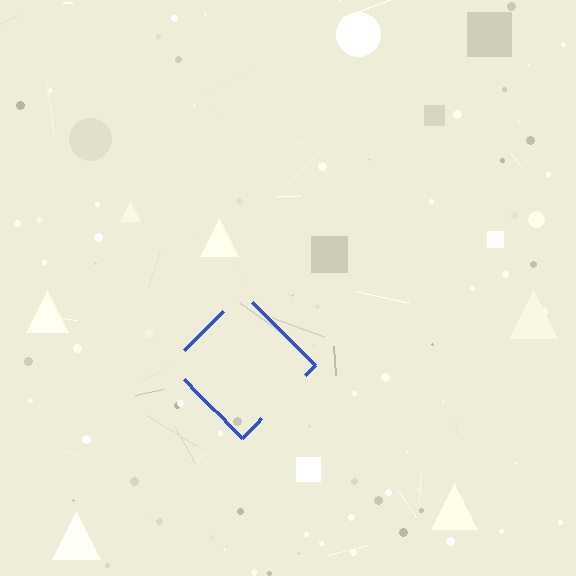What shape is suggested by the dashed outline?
The dashed outline suggests a diamond.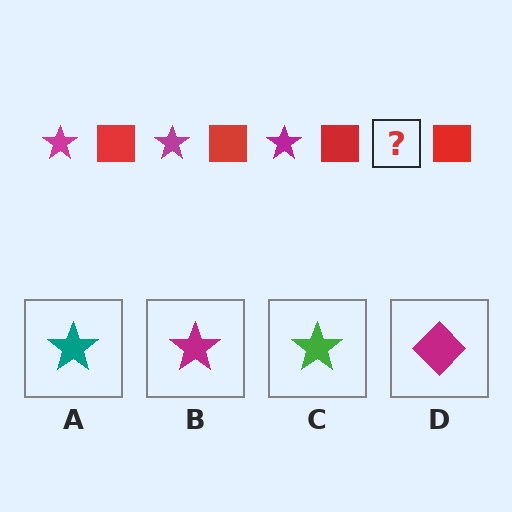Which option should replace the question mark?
Option B.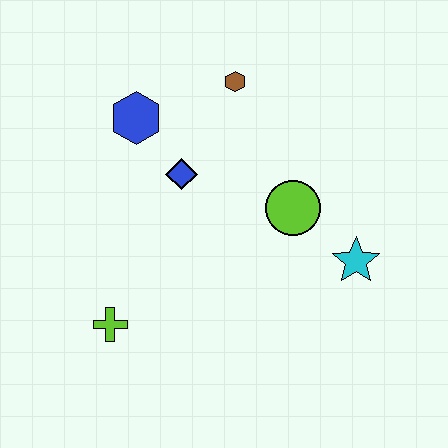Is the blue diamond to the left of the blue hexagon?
No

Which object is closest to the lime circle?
The cyan star is closest to the lime circle.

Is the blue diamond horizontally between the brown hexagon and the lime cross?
Yes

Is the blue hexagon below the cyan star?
No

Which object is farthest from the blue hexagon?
The cyan star is farthest from the blue hexagon.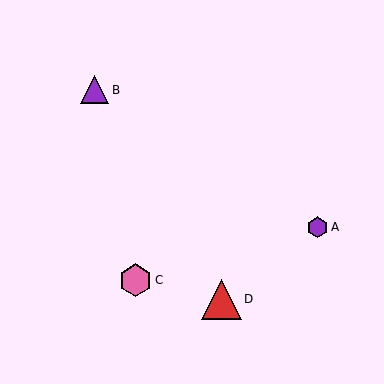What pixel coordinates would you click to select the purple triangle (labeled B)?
Click at (94, 90) to select the purple triangle B.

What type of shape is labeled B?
Shape B is a purple triangle.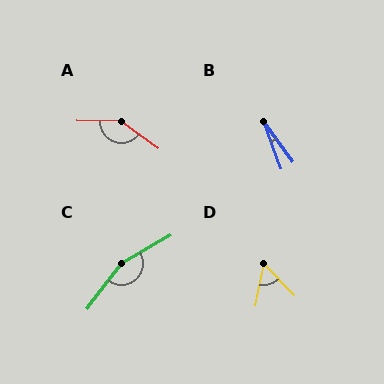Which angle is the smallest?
B, at approximately 16 degrees.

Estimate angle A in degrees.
Approximately 144 degrees.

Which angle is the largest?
C, at approximately 157 degrees.